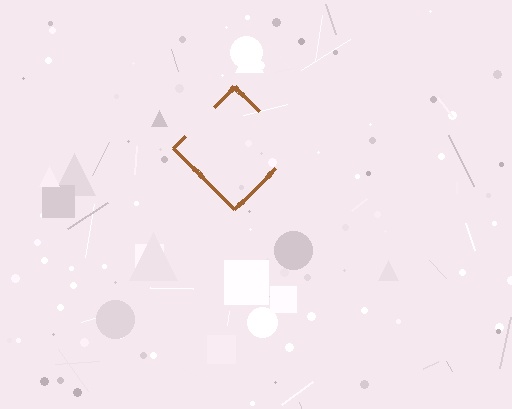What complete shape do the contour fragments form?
The contour fragments form a diamond.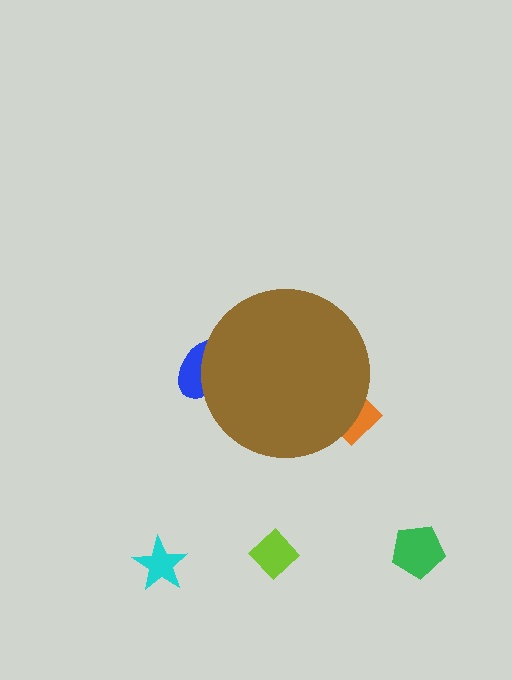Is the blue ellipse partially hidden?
Yes, the blue ellipse is partially hidden behind the brown circle.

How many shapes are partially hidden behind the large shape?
2 shapes are partially hidden.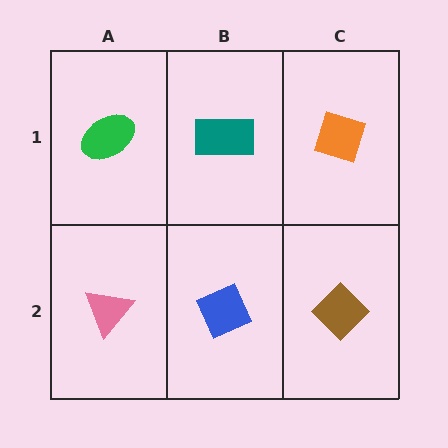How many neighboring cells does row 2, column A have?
2.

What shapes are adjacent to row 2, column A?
A green ellipse (row 1, column A), a blue diamond (row 2, column B).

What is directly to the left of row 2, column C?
A blue diamond.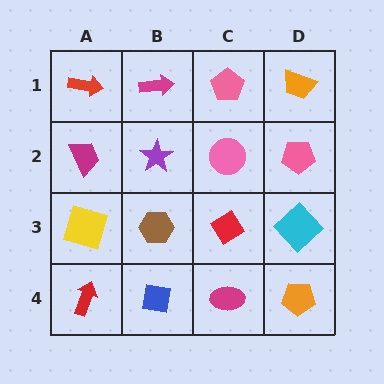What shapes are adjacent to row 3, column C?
A pink circle (row 2, column C), a magenta ellipse (row 4, column C), a brown hexagon (row 3, column B), a cyan diamond (row 3, column D).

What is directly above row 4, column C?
A red diamond.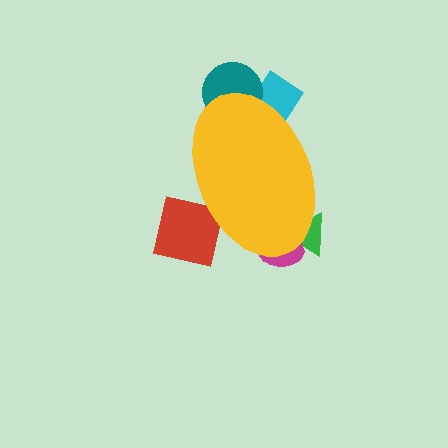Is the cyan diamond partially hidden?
Yes, the cyan diamond is partially hidden behind the yellow ellipse.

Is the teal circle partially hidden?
Yes, the teal circle is partially hidden behind the yellow ellipse.